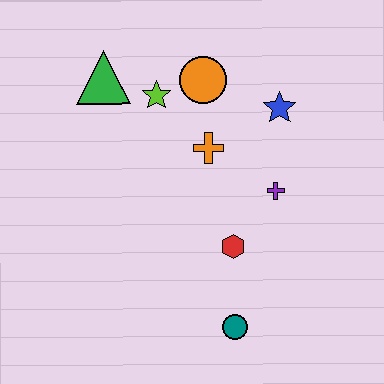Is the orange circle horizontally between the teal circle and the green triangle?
Yes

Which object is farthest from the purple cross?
The green triangle is farthest from the purple cross.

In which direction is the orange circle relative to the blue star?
The orange circle is to the left of the blue star.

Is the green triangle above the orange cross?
Yes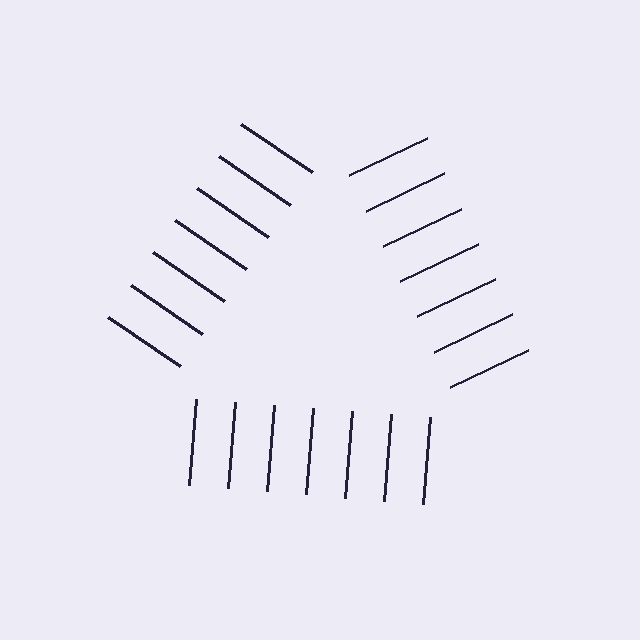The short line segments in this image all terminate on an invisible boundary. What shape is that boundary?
An illusory triangle — the line segments terminate on its edges but no continuous stroke is drawn.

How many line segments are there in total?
21 — 7 along each of the 3 edges.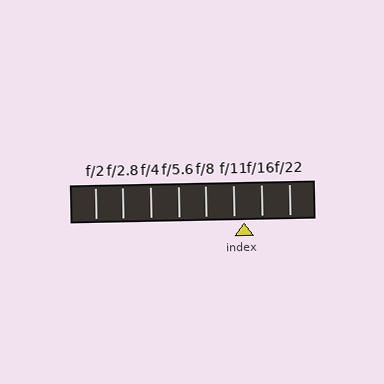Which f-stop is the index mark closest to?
The index mark is closest to f/11.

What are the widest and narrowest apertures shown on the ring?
The widest aperture shown is f/2 and the narrowest is f/22.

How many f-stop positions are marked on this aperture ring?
There are 8 f-stop positions marked.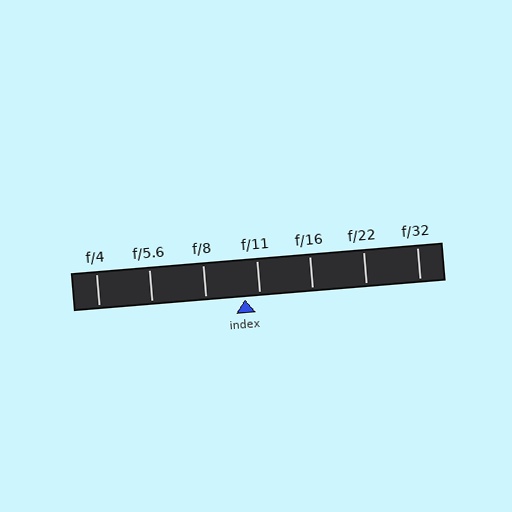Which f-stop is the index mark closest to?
The index mark is closest to f/11.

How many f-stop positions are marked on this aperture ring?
There are 7 f-stop positions marked.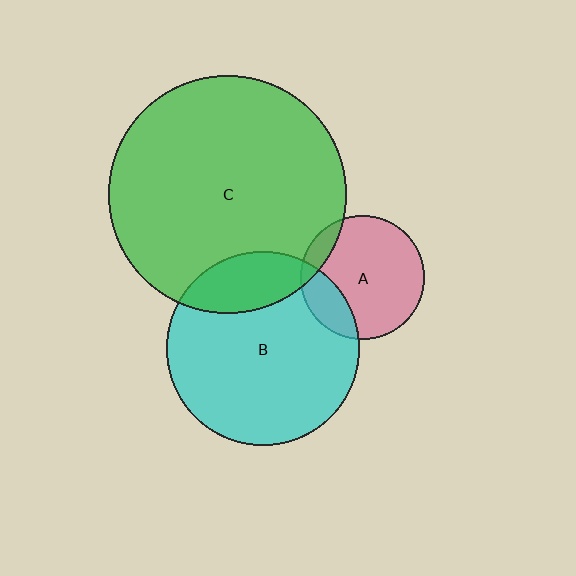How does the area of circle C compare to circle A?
Approximately 3.7 times.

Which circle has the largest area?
Circle C (green).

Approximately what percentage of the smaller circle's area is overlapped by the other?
Approximately 10%.